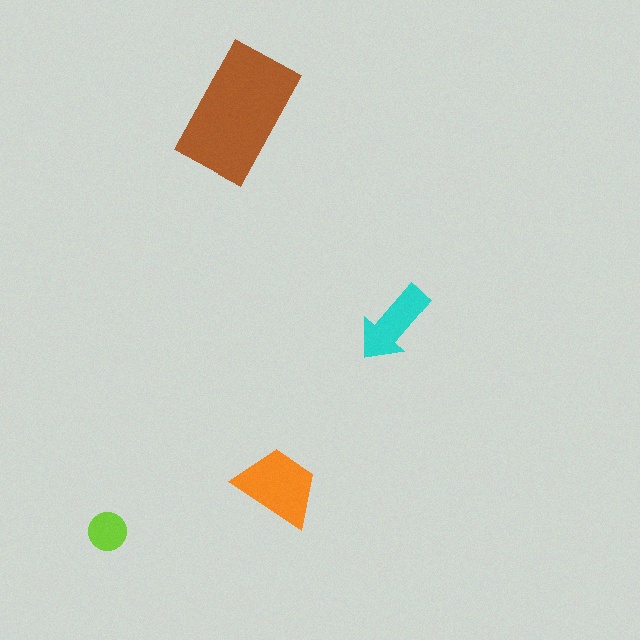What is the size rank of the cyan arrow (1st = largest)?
3rd.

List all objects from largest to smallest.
The brown rectangle, the orange trapezoid, the cyan arrow, the lime circle.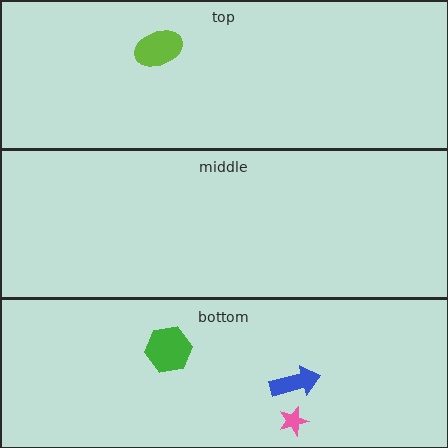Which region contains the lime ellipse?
The top region.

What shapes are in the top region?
The lime ellipse.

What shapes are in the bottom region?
The blue arrow, the pink star, the green hexagon.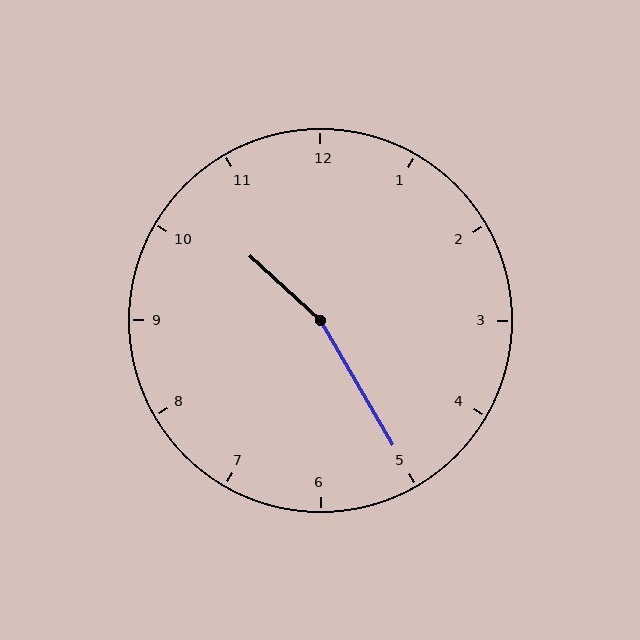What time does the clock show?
10:25.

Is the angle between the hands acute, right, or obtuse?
It is obtuse.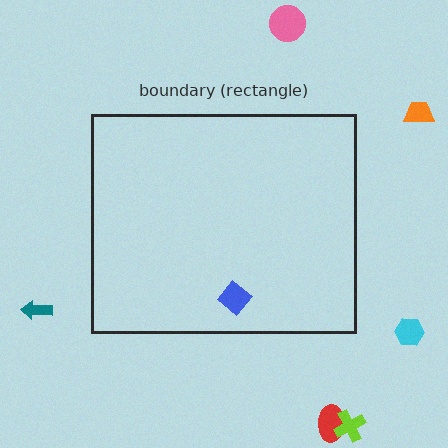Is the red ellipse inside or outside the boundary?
Outside.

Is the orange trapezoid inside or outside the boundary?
Outside.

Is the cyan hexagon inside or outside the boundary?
Outside.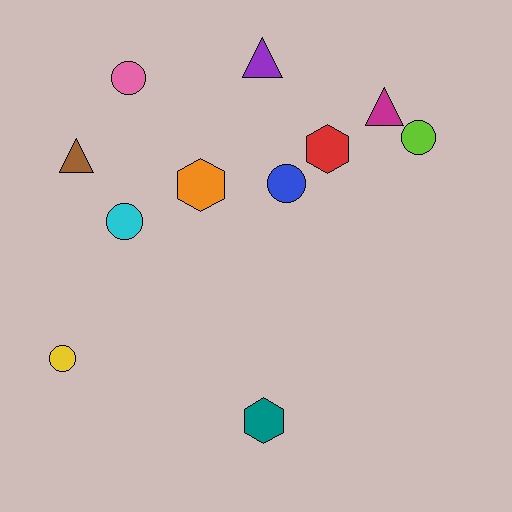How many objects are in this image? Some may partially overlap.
There are 11 objects.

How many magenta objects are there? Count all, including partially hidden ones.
There is 1 magenta object.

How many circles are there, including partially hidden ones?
There are 5 circles.